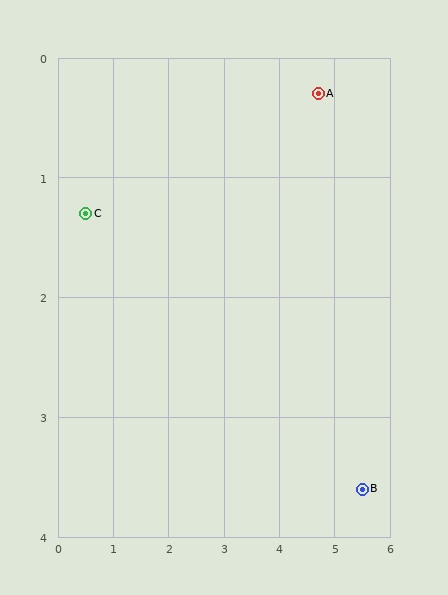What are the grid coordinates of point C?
Point C is at approximately (0.5, 1.3).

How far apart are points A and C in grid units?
Points A and C are about 4.3 grid units apart.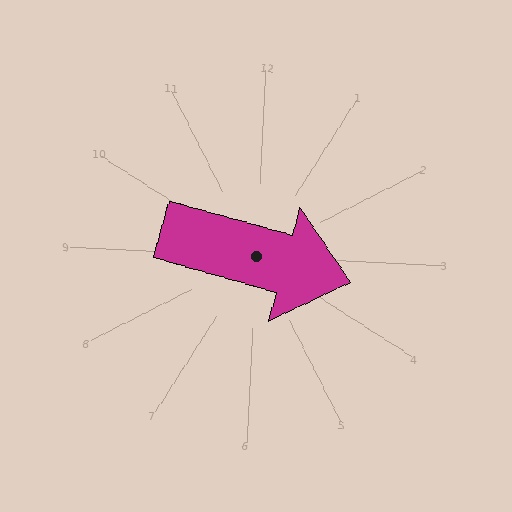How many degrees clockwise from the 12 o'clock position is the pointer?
Approximately 103 degrees.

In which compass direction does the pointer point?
East.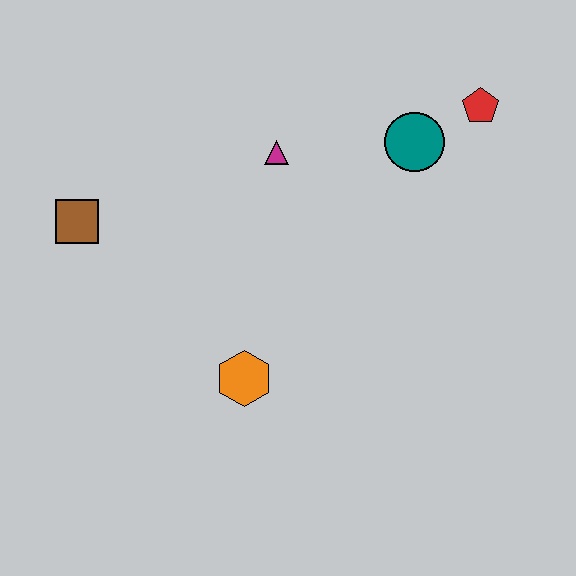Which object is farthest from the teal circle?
The brown square is farthest from the teal circle.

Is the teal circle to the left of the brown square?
No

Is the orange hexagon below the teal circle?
Yes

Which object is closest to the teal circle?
The red pentagon is closest to the teal circle.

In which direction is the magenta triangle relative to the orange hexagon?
The magenta triangle is above the orange hexagon.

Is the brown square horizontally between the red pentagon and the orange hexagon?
No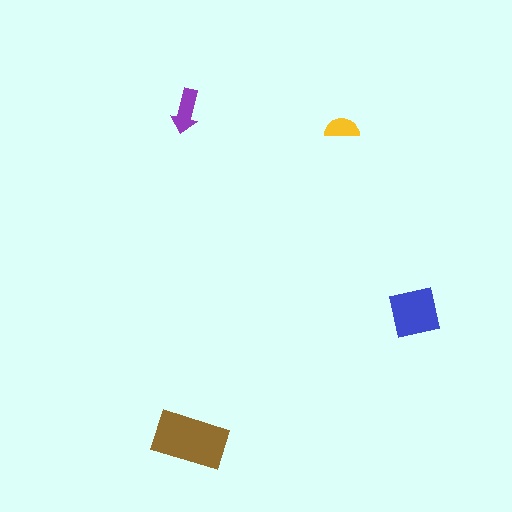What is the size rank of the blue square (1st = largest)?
2nd.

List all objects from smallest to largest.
The yellow semicircle, the purple arrow, the blue square, the brown rectangle.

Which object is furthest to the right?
The blue square is rightmost.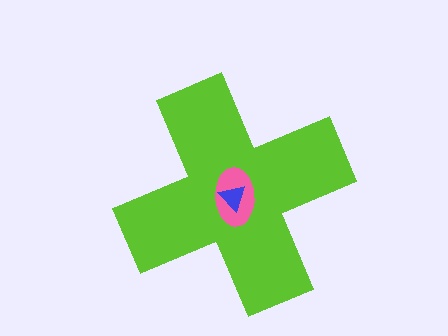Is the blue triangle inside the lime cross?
Yes.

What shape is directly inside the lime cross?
The pink ellipse.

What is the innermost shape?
The blue triangle.